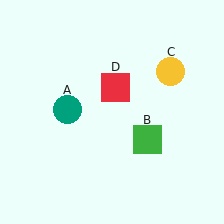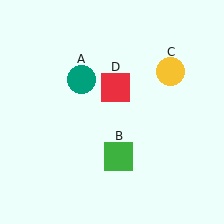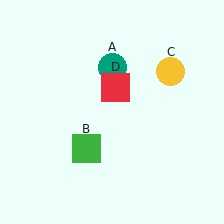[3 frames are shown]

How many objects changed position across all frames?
2 objects changed position: teal circle (object A), green square (object B).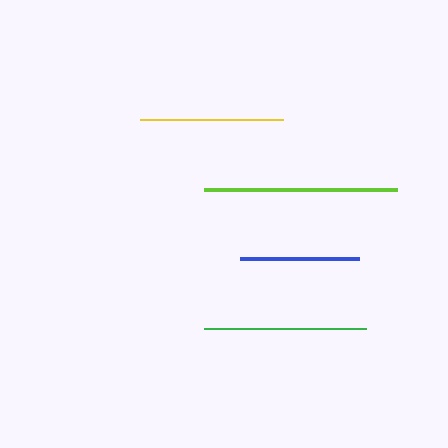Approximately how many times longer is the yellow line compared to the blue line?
The yellow line is approximately 1.2 times the length of the blue line.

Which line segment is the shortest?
The blue line is the shortest at approximately 119 pixels.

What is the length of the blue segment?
The blue segment is approximately 119 pixels long.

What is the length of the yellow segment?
The yellow segment is approximately 143 pixels long.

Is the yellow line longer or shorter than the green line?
The green line is longer than the yellow line.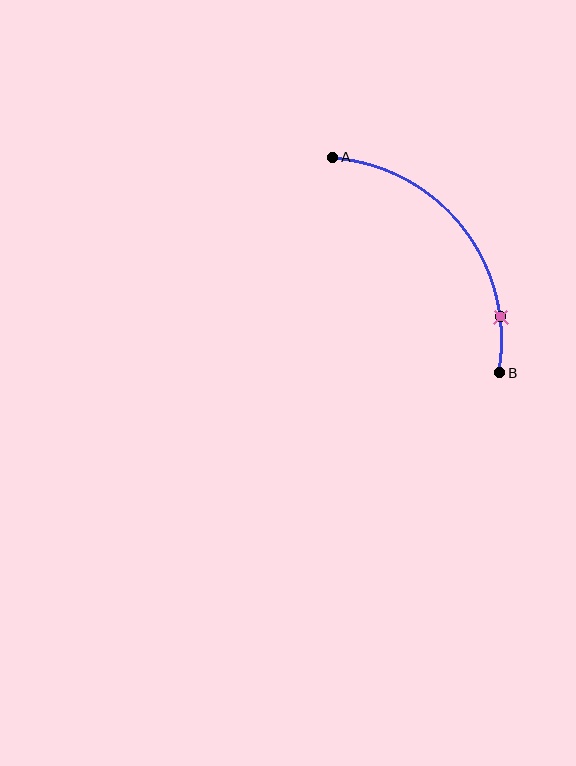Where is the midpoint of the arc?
The arc midpoint is the point on the curve farthest from the straight line joining A and B. It sits above and to the right of that line.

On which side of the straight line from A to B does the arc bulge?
The arc bulges above and to the right of the straight line connecting A and B.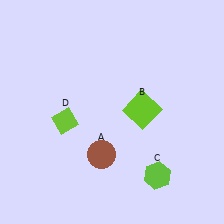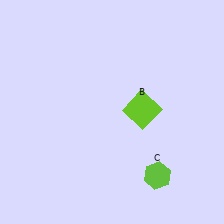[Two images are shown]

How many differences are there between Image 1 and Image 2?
There are 2 differences between the two images.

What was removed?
The lime diamond (D), the brown circle (A) were removed in Image 2.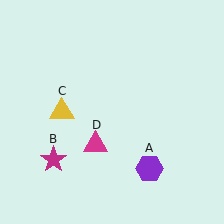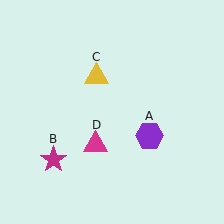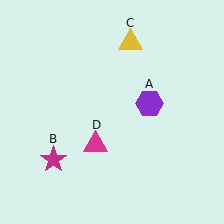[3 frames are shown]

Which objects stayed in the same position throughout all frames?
Magenta star (object B) and magenta triangle (object D) remained stationary.